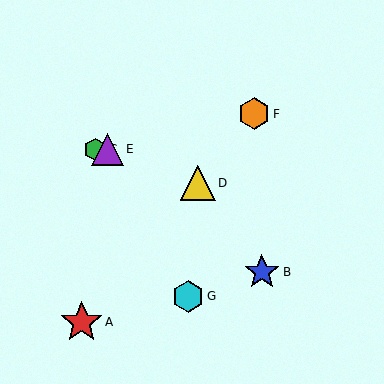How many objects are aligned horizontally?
2 objects (C, E) are aligned horizontally.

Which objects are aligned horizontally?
Objects C, E are aligned horizontally.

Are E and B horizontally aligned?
No, E is at y≈149 and B is at y≈272.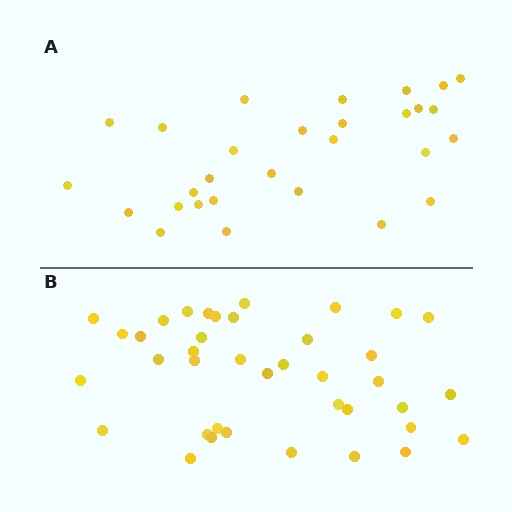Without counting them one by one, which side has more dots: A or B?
Region B (the bottom region) has more dots.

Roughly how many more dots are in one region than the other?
Region B has roughly 10 or so more dots than region A.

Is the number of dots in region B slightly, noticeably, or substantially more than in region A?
Region B has noticeably more, but not dramatically so. The ratio is roughly 1.3 to 1.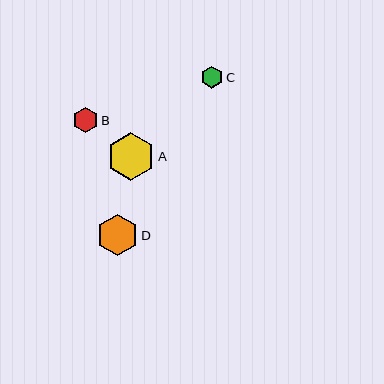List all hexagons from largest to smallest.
From largest to smallest: A, D, B, C.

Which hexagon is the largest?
Hexagon A is the largest with a size of approximately 48 pixels.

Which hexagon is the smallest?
Hexagon C is the smallest with a size of approximately 22 pixels.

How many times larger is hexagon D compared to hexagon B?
Hexagon D is approximately 1.7 times the size of hexagon B.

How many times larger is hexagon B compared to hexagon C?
Hexagon B is approximately 1.2 times the size of hexagon C.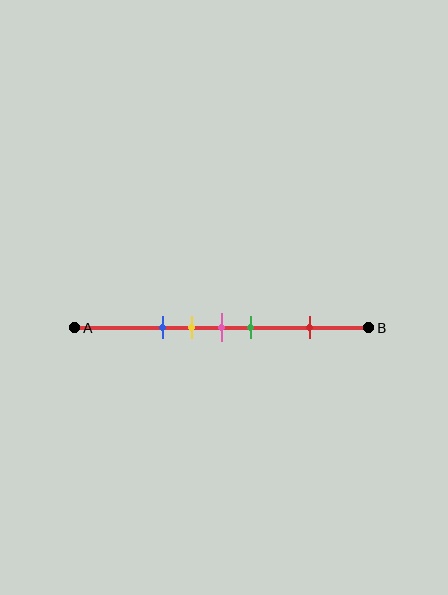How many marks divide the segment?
There are 5 marks dividing the segment.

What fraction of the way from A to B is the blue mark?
The blue mark is approximately 30% (0.3) of the way from A to B.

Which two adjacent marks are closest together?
The yellow and pink marks are the closest adjacent pair.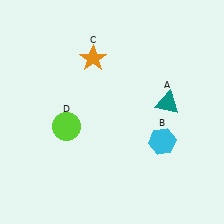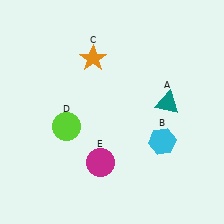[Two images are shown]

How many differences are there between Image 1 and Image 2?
There is 1 difference between the two images.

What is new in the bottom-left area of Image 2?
A magenta circle (E) was added in the bottom-left area of Image 2.